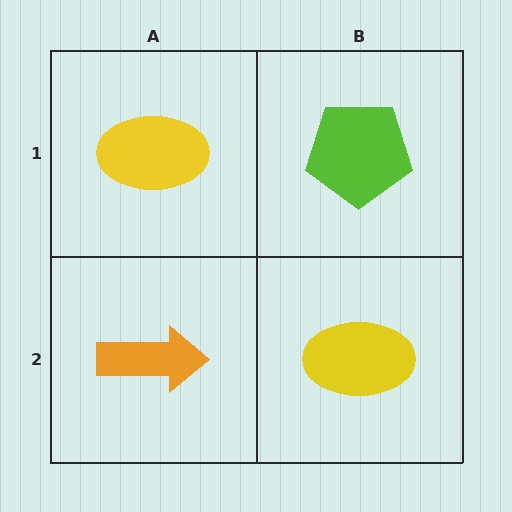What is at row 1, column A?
A yellow ellipse.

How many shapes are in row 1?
2 shapes.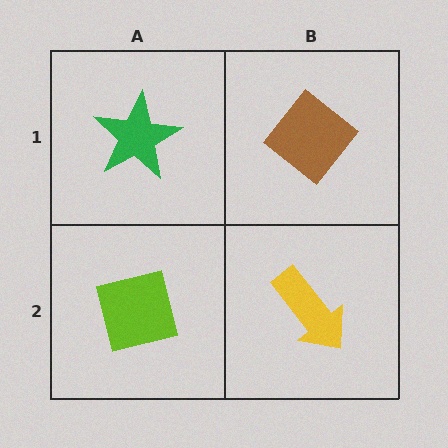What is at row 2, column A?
A lime square.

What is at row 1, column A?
A green star.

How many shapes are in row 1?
2 shapes.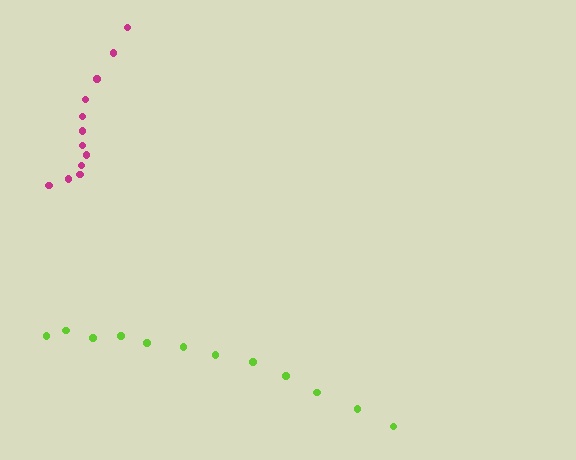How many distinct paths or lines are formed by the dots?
There are 2 distinct paths.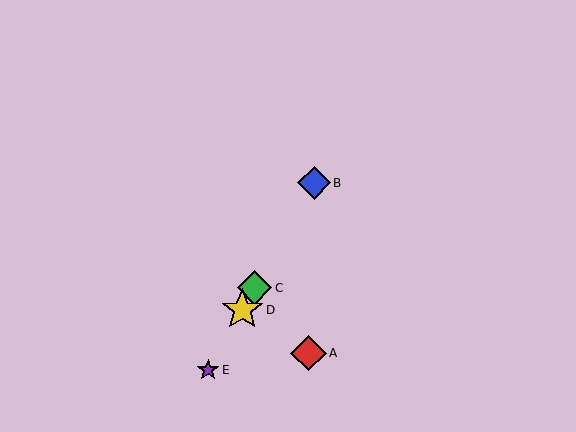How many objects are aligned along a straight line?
4 objects (B, C, D, E) are aligned along a straight line.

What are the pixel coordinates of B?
Object B is at (314, 183).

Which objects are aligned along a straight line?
Objects B, C, D, E are aligned along a straight line.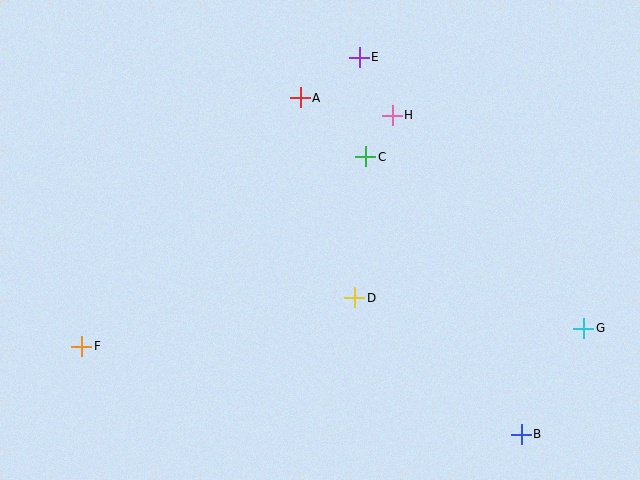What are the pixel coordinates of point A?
Point A is at (300, 98).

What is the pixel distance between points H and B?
The distance between H and B is 344 pixels.